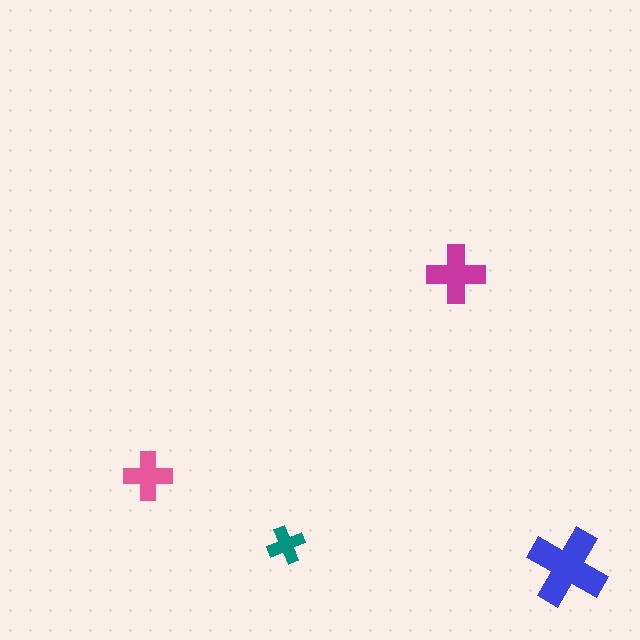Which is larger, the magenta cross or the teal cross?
The magenta one.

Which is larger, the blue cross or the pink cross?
The blue one.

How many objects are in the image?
There are 4 objects in the image.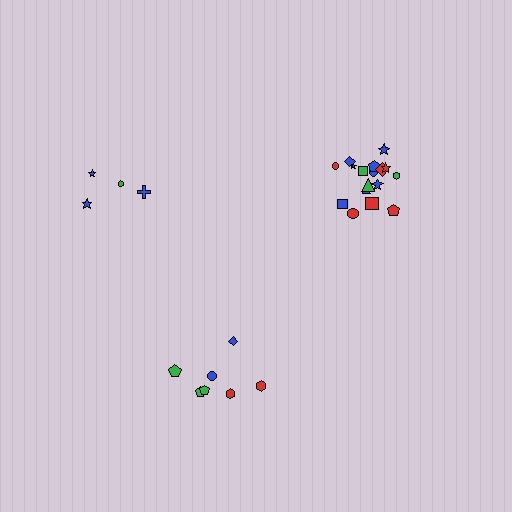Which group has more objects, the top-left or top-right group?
The top-right group.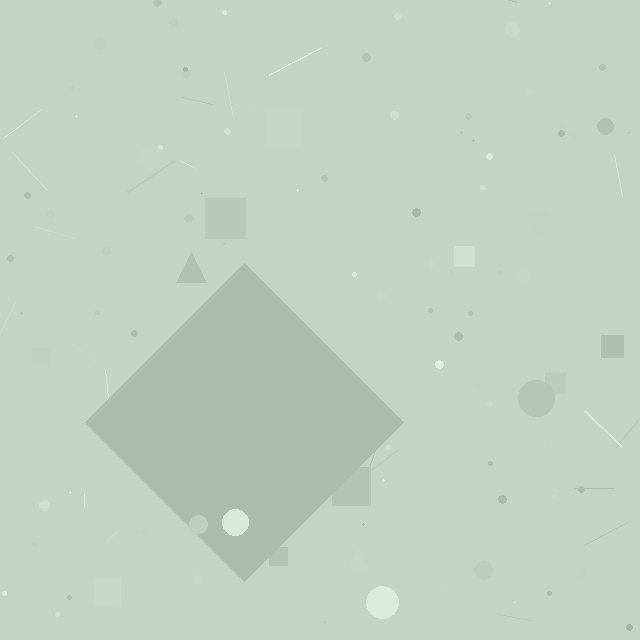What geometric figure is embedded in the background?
A diamond is embedded in the background.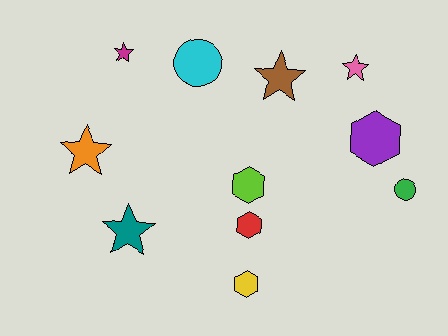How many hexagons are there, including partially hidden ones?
There are 4 hexagons.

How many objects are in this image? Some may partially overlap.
There are 11 objects.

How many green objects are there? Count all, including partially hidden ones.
There is 1 green object.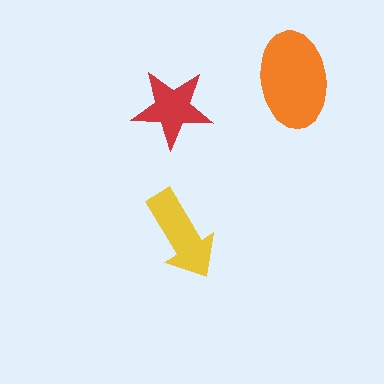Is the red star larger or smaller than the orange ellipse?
Smaller.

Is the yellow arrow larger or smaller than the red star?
Larger.